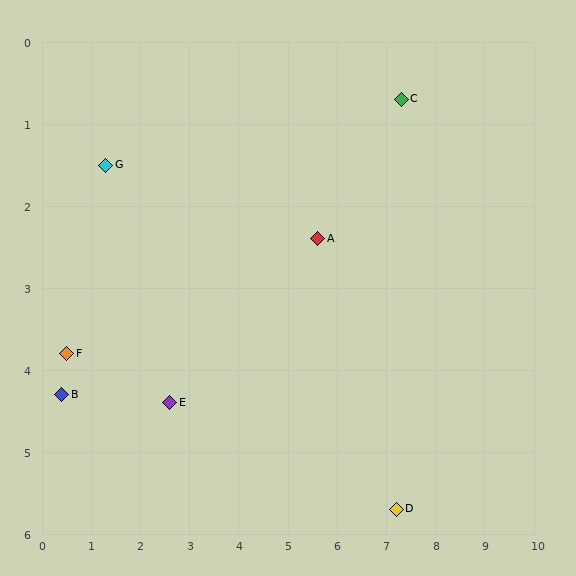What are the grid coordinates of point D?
Point D is at approximately (7.2, 5.7).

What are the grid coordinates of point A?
Point A is at approximately (5.6, 2.4).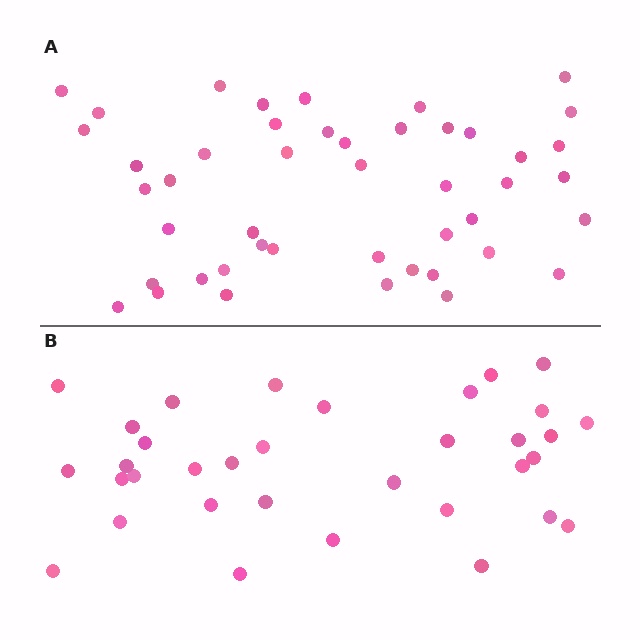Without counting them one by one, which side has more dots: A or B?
Region A (the top region) has more dots.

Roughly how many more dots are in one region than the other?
Region A has roughly 12 or so more dots than region B.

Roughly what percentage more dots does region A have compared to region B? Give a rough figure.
About 35% more.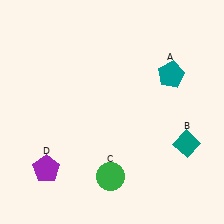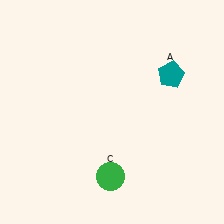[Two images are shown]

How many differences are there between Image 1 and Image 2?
There are 2 differences between the two images.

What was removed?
The purple pentagon (D), the teal diamond (B) were removed in Image 2.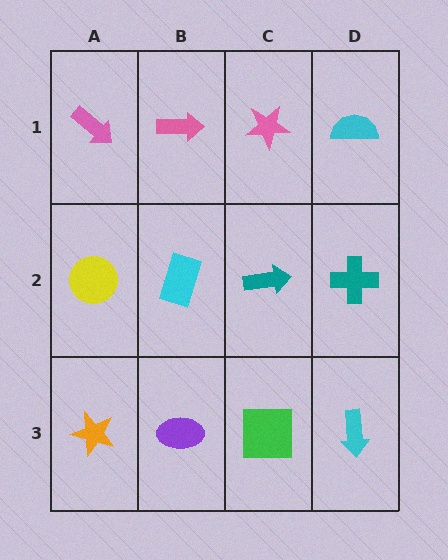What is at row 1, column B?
A pink arrow.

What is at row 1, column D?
A cyan semicircle.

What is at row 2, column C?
A teal arrow.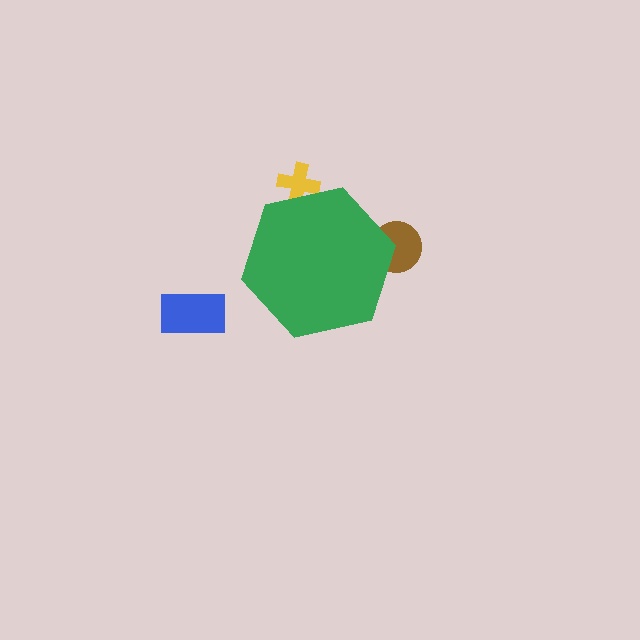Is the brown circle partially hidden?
Yes, the brown circle is partially hidden behind the green hexagon.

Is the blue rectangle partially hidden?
No, the blue rectangle is fully visible.